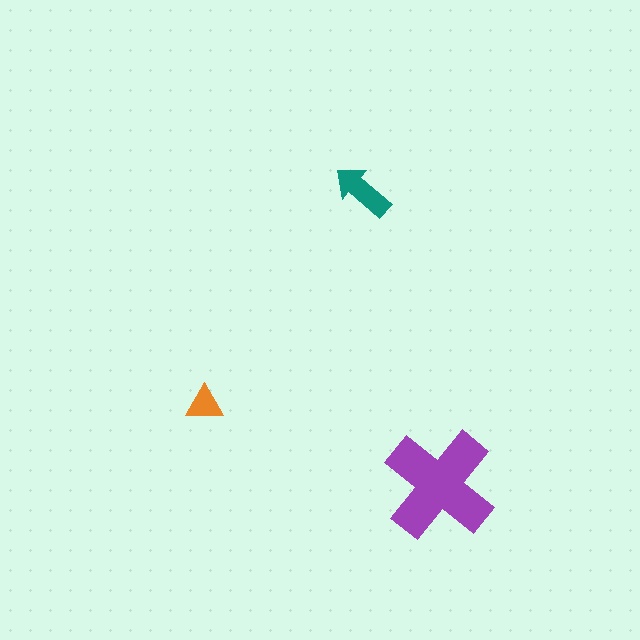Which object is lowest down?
The purple cross is bottommost.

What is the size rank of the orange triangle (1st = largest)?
3rd.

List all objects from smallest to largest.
The orange triangle, the teal arrow, the purple cross.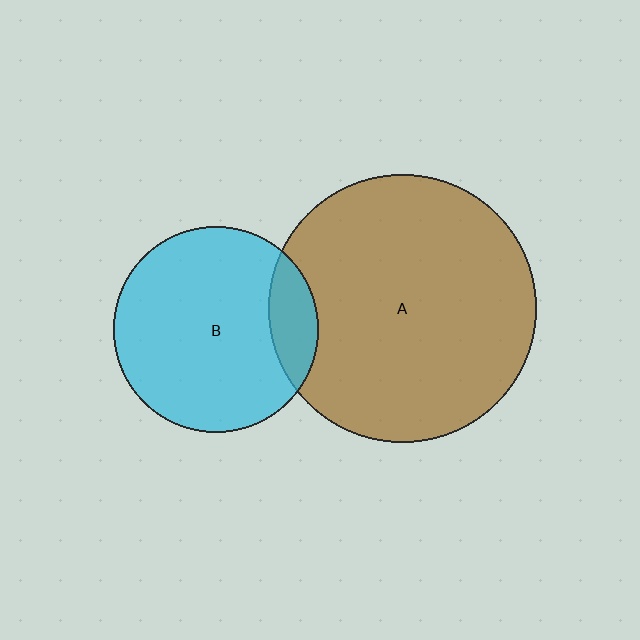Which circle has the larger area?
Circle A (brown).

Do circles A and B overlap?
Yes.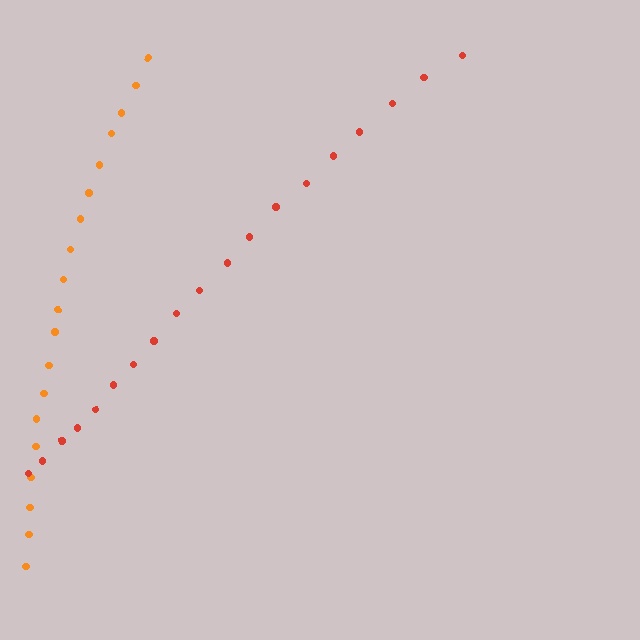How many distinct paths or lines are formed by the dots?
There are 2 distinct paths.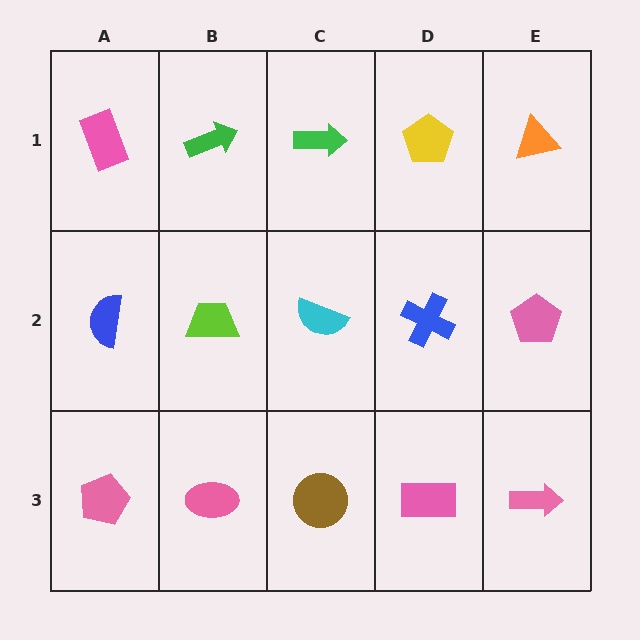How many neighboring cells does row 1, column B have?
3.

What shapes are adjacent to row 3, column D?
A blue cross (row 2, column D), a brown circle (row 3, column C), a pink arrow (row 3, column E).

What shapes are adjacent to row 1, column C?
A cyan semicircle (row 2, column C), a green arrow (row 1, column B), a yellow pentagon (row 1, column D).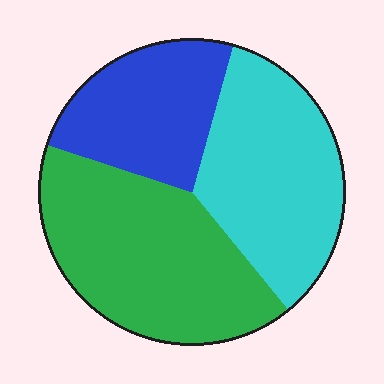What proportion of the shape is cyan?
Cyan takes up about one third (1/3) of the shape.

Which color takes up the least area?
Blue, at roughly 25%.